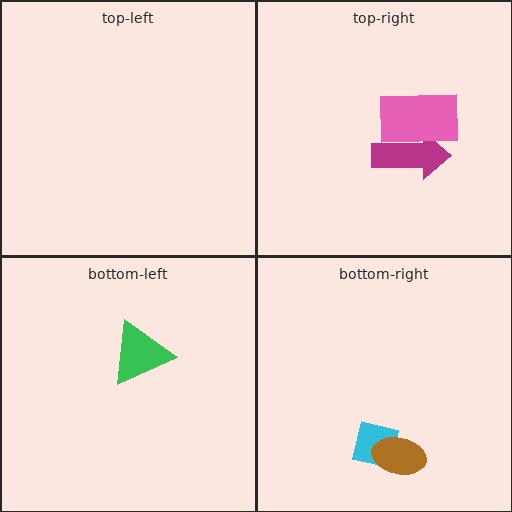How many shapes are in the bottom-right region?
2.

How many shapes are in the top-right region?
2.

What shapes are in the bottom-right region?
The cyan square, the brown ellipse.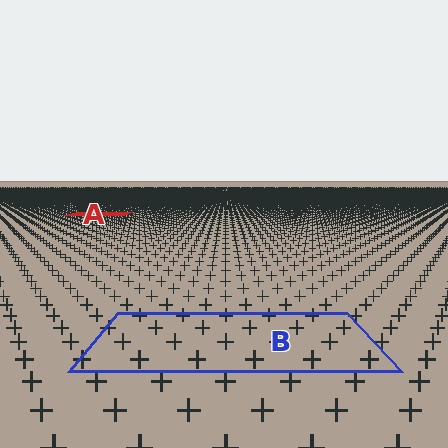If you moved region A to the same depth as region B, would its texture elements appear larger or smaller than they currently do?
They would appear larger. At a closer depth, the same texture elements are projected at a bigger on-screen size.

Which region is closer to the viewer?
Region B is closer. The texture elements there are larger and more spread out.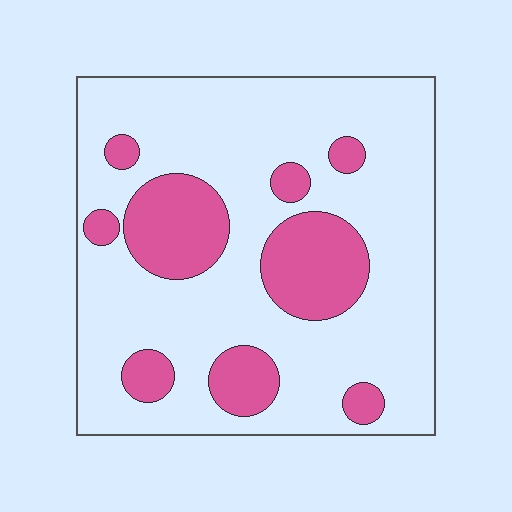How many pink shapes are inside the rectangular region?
9.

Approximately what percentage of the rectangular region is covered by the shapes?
Approximately 25%.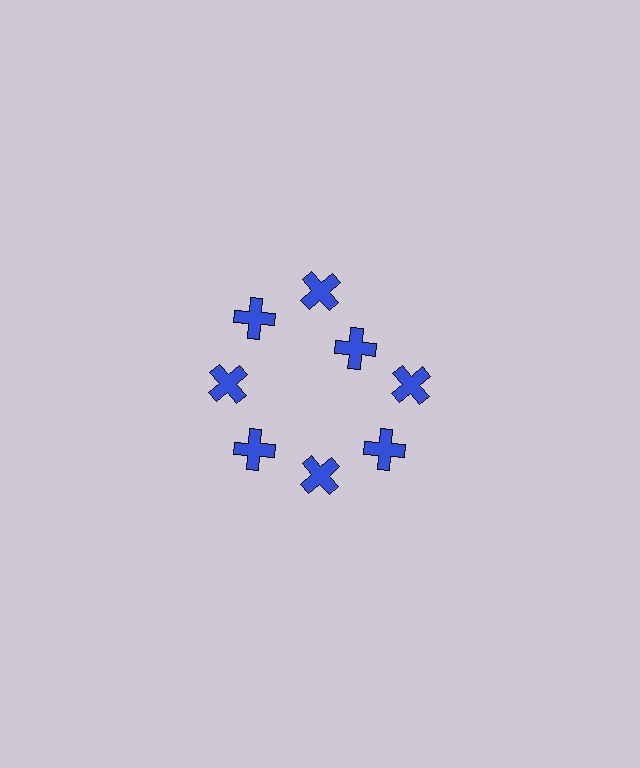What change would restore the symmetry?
The symmetry would be restored by moving it outward, back onto the ring so that all 8 crosses sit at equal angles and equal distance from the center.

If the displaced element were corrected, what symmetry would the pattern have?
It would have 8-fold rotational symmetry — the pattern would map onto itself every 45 degrees.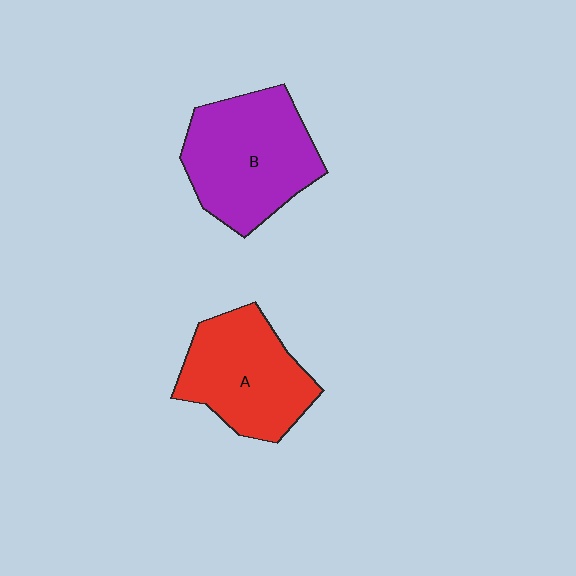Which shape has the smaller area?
Shape A (red).